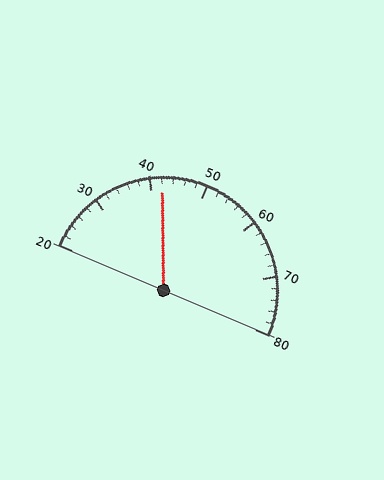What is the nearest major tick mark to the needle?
The nearest major tick mark is 40.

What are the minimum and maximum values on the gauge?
The gauge ranges from 20 to 80.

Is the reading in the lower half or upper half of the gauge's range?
The reading is in the lower half of the range (20 to 80).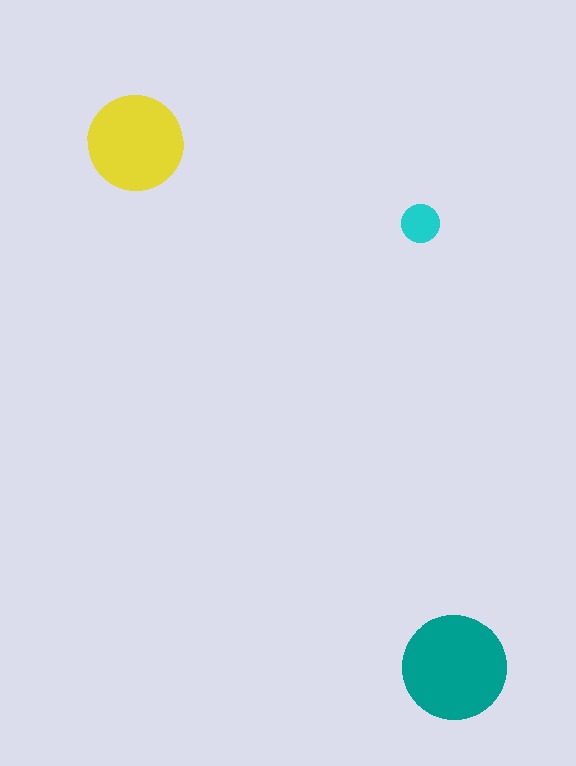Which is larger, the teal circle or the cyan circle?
The teal one.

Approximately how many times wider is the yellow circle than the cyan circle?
About 2.5 times wider.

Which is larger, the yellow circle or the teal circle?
The teal one.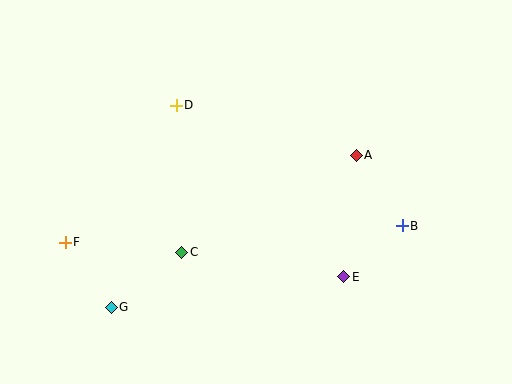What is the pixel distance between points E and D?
The distance between E and D is 240 pixels.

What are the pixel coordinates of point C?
Point C is at (182, 252).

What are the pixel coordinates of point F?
Point F is at (65, 242).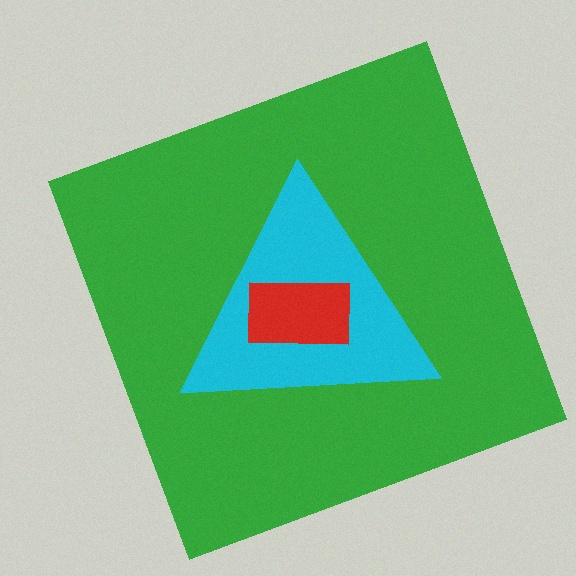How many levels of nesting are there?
3.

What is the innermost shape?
The red rectangle.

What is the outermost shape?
The green square.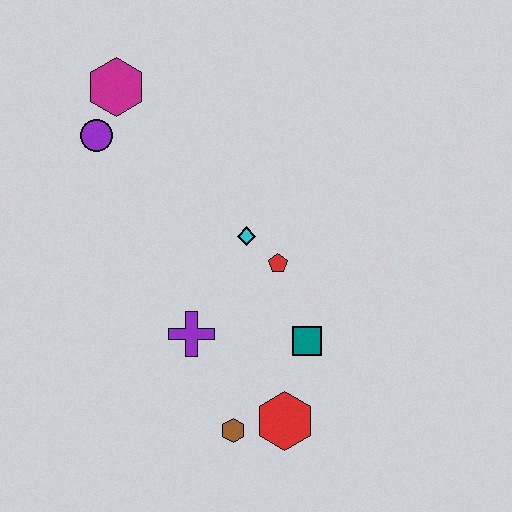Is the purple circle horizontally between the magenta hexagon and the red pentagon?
No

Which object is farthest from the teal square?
The magenta hexagon is farthest from the teal square.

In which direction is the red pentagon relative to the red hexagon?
The red pentagon is above the red hexagon.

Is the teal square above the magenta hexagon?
No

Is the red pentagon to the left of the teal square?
Yes